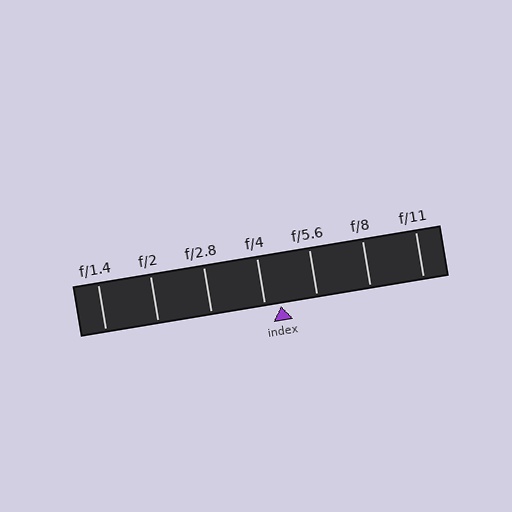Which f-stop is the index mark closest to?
The index mark is closest to f/4.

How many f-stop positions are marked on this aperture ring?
There are 7 f-stop positions marked.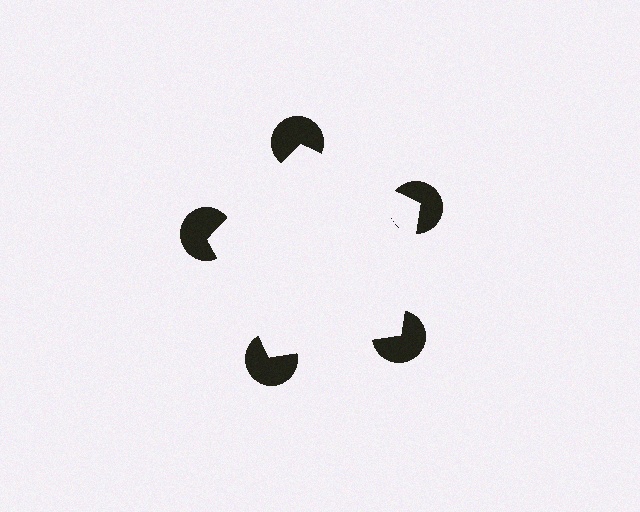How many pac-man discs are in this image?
There are 5 — one at each vertex of the illusory pentagon.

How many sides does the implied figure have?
5 sides.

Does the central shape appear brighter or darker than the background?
It typically appears slightly brighter than the background, even though no actual brightness change is drawn.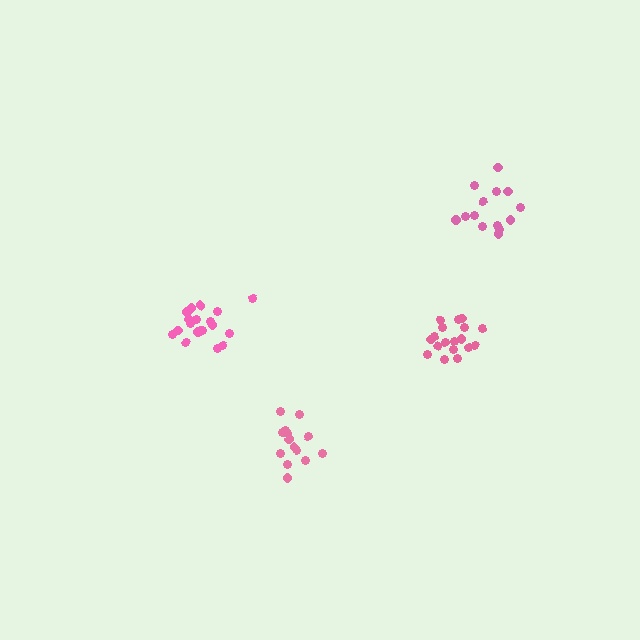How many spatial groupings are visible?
There are 4 spatial groupings.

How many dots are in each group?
Group 1: 18 dots, Group 2: 14 dots, Group 3: 18 dots, Group 4: 14 dots (64 total).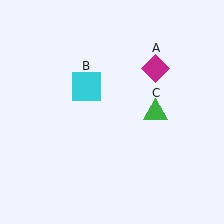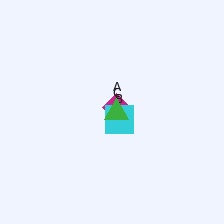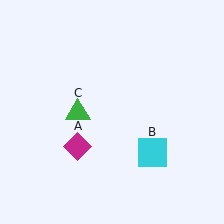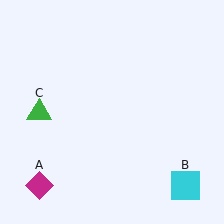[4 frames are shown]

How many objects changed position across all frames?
3 objects changed position: magenta diamond (object A), cyan square (object B), green triangle (object C).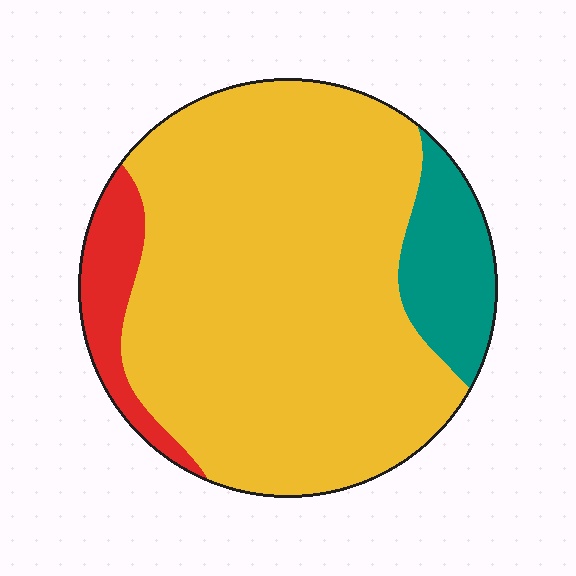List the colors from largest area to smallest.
From largest to smallest: yellow, teal, red.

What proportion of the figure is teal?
Teal takes up about one eighth (1/8) of the figure.